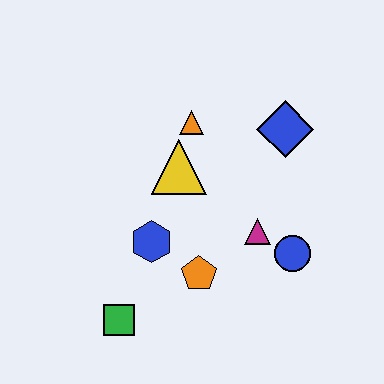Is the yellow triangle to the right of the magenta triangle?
No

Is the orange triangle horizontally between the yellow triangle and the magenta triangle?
Yes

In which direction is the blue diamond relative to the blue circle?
The blue diamond is above the blue circle.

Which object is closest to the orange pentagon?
The blue hexagon is closest to the orange pentagon.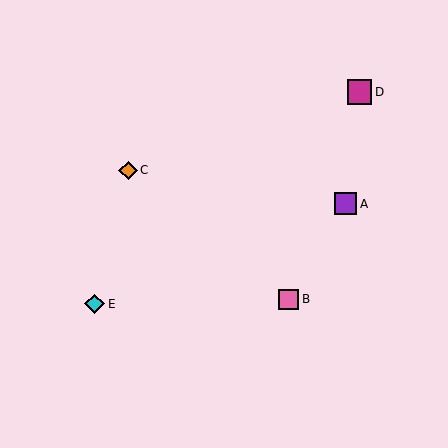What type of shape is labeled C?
Shape C is an orange diamond.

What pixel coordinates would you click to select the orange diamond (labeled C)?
Click at (128, 170) to select the orange diamond C.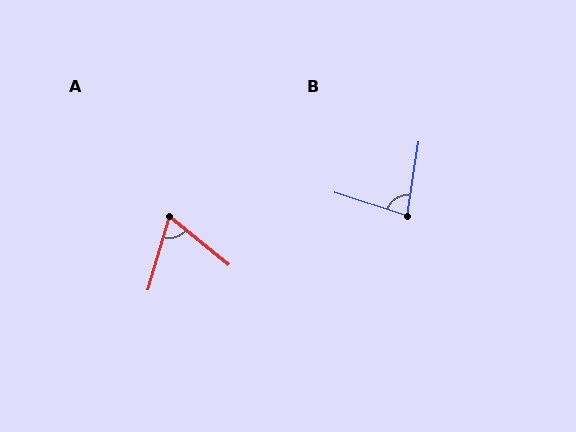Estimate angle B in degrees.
Approximately 81 degrees.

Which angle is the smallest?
A, at approximately 67 degrees.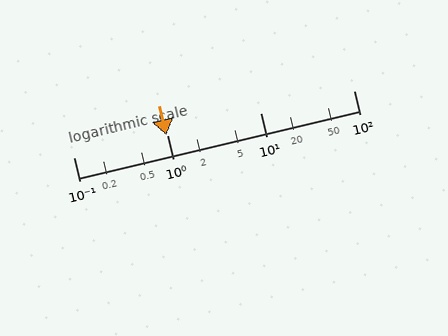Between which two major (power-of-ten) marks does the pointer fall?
The pointer is between 0.1 and 1.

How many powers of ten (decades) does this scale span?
The scale spans 3 decades, from 0.1 to 100.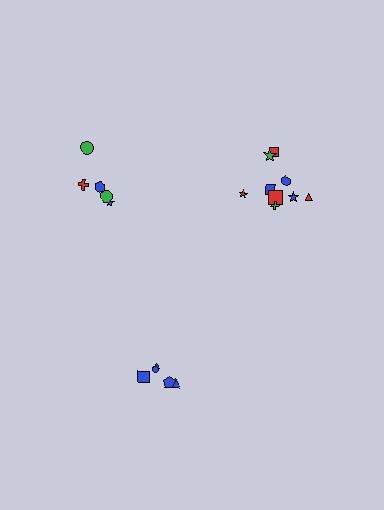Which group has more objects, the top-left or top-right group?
The top-right group.